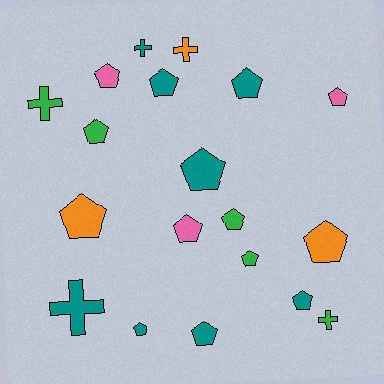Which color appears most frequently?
Teal, with 8 objects.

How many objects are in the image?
There are 19 objects.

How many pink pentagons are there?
There are 3 pink pentagons.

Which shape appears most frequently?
Pentagon, with 14 objects.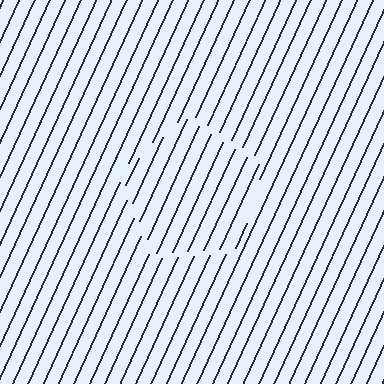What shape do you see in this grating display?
An illusory pentagon. The interior of the shape contains the same grating, shifted by half a period — the contour is defined by the phase discontinuity where line-ends from the inner and outer gratings abut.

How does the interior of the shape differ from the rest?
The interior of the shape contains the same grating, shifted by half a period — the contour is defined by the phase discontinuity where line-ends from the inner and outer gratings abut.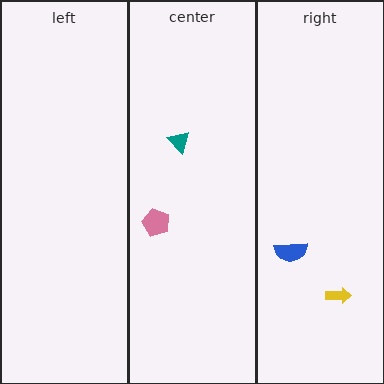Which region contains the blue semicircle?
The right region.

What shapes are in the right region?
The yellow arrow, the blue semicircle.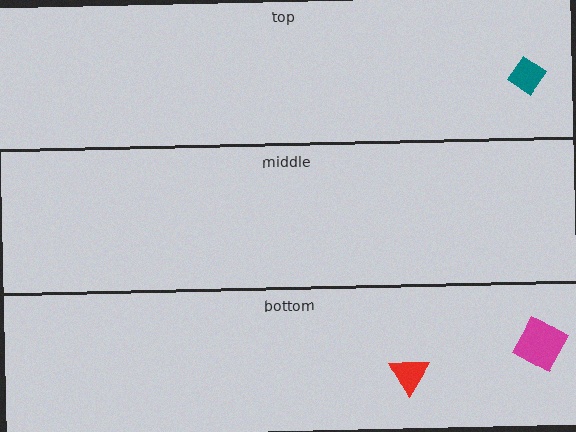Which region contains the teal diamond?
The top region.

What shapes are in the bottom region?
The magenta square, the red triangle.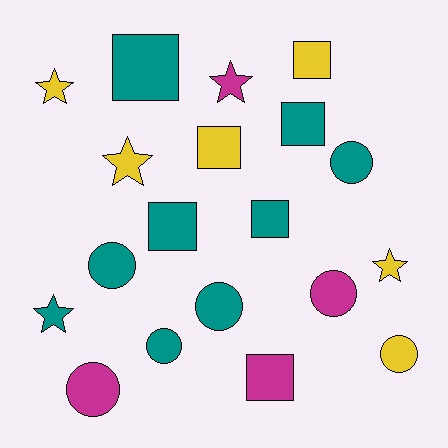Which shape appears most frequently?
Square, with 7 objects.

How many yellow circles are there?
There is 1 yellow circle.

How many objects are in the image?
There are 19 objects.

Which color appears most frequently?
Teal, with 9 objects.